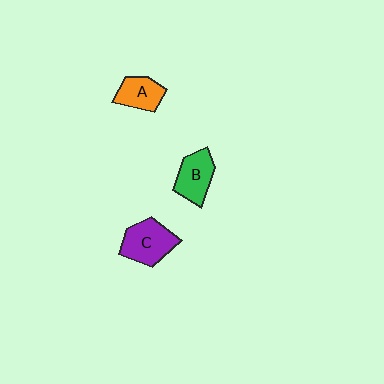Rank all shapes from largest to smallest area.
From largest to smallest: C (purple), B (green), A (orange).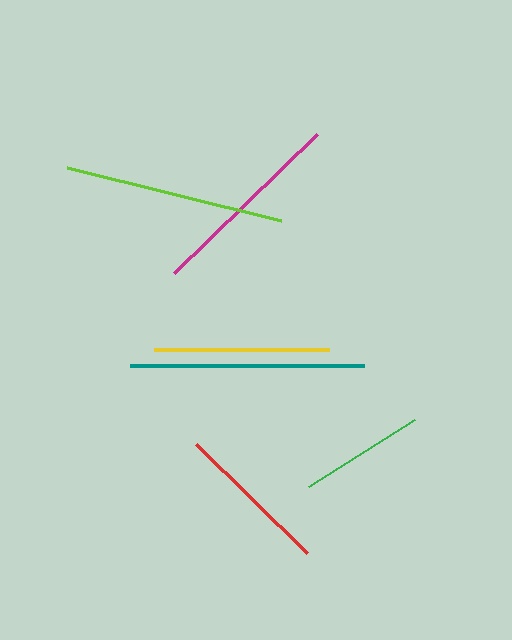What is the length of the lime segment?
The lime segment is approximately 221 pixels long.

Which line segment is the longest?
The teal line is the longest at approximately 234 pixels.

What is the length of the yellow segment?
The yellow segment is approximately 176 pixels long.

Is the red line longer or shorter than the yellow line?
The yellow line is longer than the red line.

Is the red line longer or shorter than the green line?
The red line is longer than the green line.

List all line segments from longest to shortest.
From longest to shortest: teal, lime, magenta, yellow, red, green.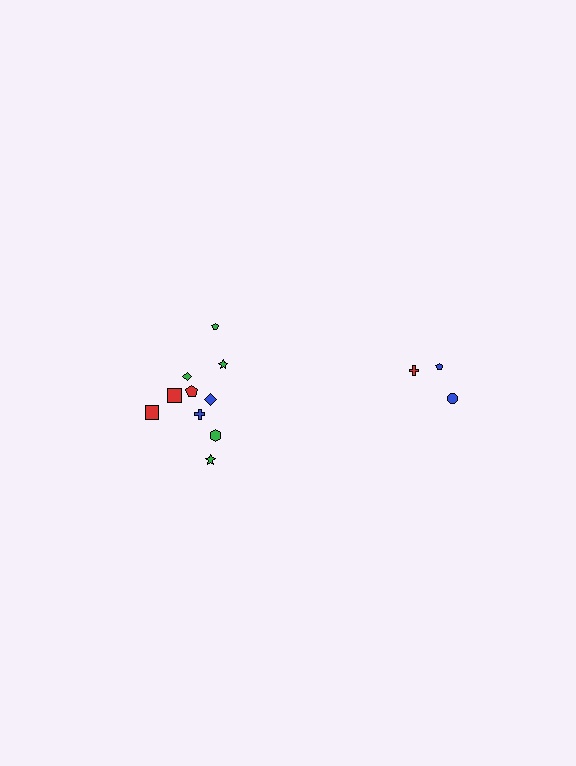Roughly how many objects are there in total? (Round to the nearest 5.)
Roughly 15 objects in total.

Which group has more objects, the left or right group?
The left group.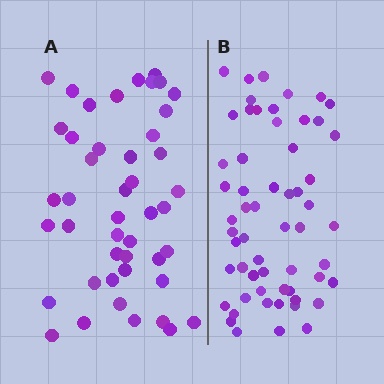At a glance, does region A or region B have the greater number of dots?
Region B (the right region) has more dots.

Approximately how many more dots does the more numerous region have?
Region B has approximately 15 more dots than region A.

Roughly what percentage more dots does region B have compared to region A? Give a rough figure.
About 30% more.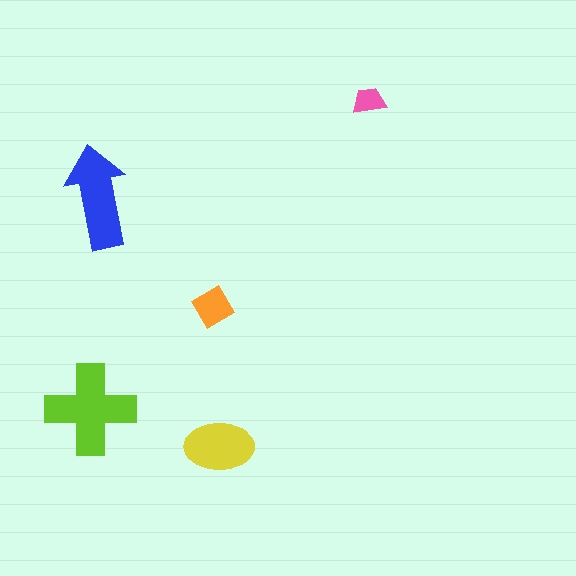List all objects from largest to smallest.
The lime cross, the blue arrow, the yellow ellipse, the orange diamond, the pink trapezoid.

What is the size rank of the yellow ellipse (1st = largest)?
3rd.